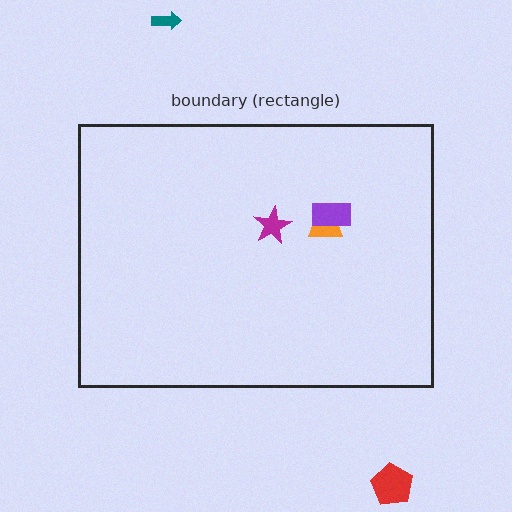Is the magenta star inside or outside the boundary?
Inside.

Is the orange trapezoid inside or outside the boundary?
Inside.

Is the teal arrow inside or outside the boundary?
Outside.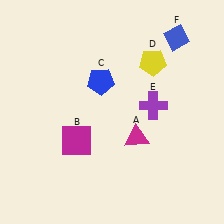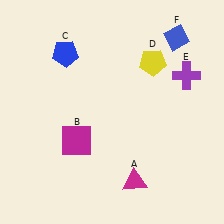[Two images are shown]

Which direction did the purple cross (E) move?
The purple cross (E) moved right.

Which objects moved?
The objects that moved are: the magenta triangle (A), the blue pentagon (C), the purple cross (E).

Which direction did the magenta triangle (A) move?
The magenta triangle (A) moved down.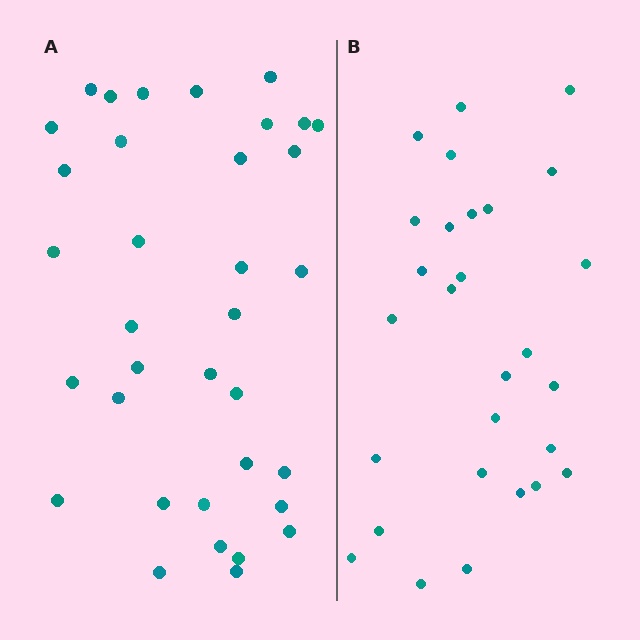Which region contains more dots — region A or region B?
Region A (the left region) has more dots.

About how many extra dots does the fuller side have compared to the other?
Region A has roughly 8 or so more dots than region B.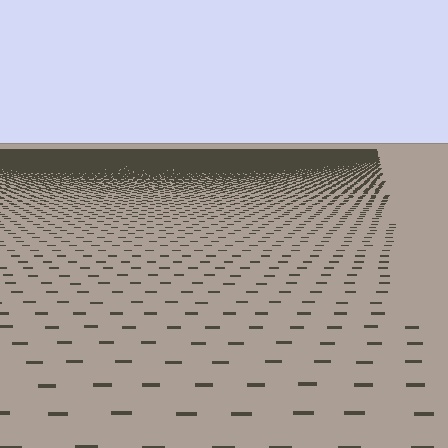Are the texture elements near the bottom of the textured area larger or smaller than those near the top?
Larger. Near the bottom, elements are closer to the viewer and appear at a bigger on-screen size.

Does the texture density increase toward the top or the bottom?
Density increases toward the top.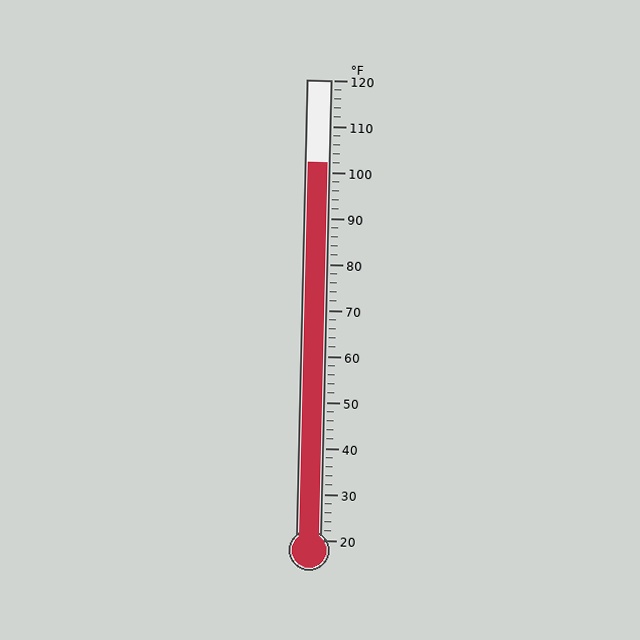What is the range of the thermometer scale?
The thermometer scale ranges from 20°F to 120°F.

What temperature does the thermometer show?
The thermometer shows approximately 102°F.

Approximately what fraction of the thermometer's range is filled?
The thermometer is filled to approximately 80% of its range.